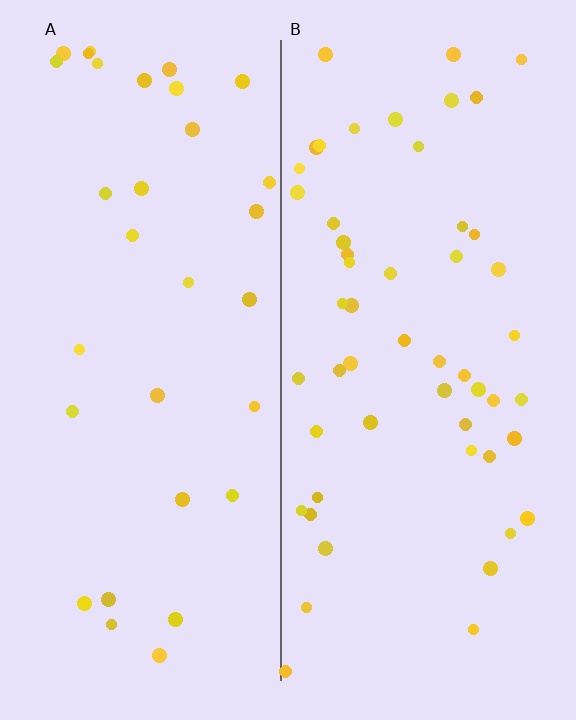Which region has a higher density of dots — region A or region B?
B (the right).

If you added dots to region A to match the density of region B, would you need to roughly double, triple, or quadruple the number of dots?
Approximately double.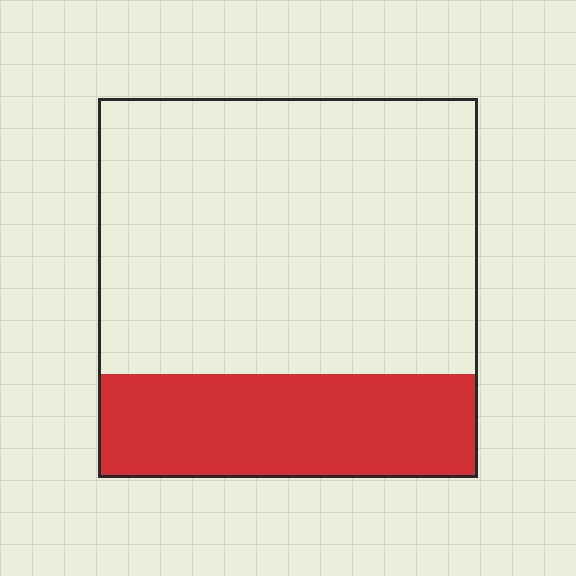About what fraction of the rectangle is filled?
About one quarter (1/4).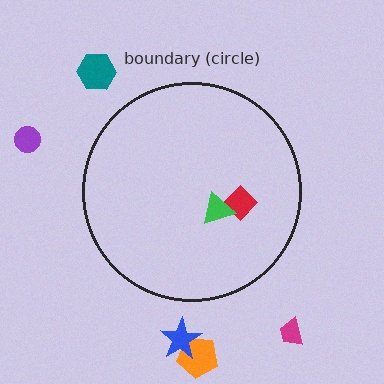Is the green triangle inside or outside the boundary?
Inside.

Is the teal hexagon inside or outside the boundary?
Outside.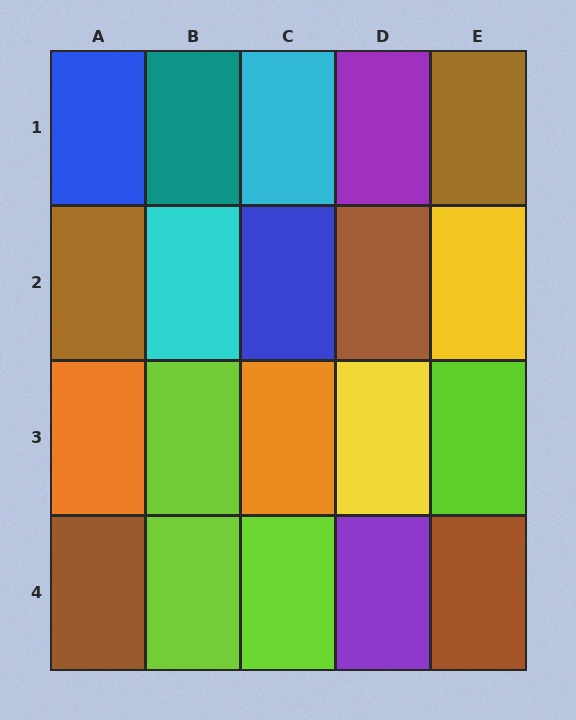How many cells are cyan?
2 cells are cyan.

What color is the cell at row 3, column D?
Yellow.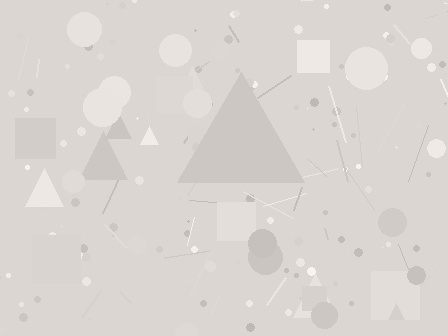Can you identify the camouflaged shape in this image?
The camouflaged shape is a triangle.